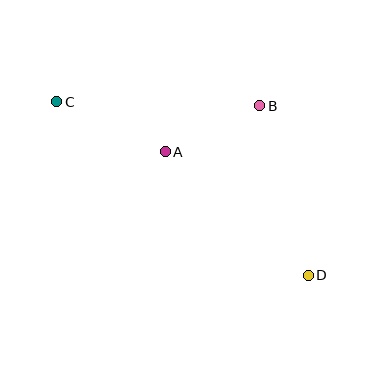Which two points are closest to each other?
Points A and B are closest to each other.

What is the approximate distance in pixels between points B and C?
The distance between B and C is approximately 203 pixels.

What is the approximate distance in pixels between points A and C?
The distance between A and C is approximately 119 pixels.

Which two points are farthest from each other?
Points C and D are farthest from each other.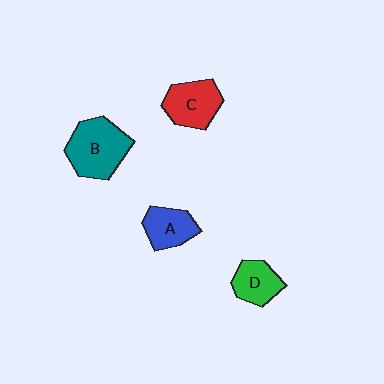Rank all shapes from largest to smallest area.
From largest to smallest: B (teal), C (red), A (blue), D (green).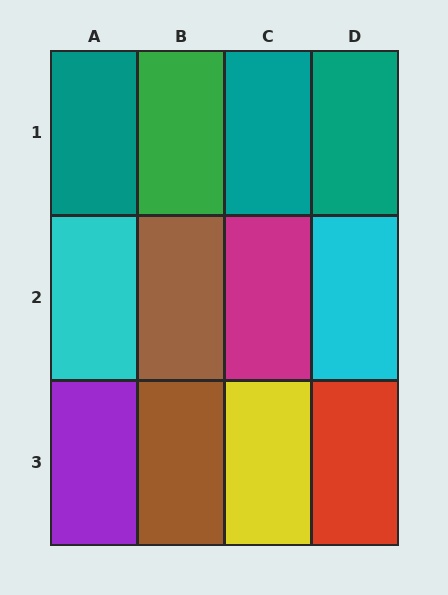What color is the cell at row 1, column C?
Teal.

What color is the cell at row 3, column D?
Red.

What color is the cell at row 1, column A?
Teal.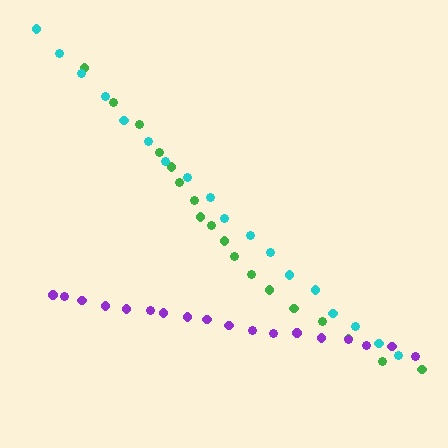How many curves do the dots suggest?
There are 3 distinct paths.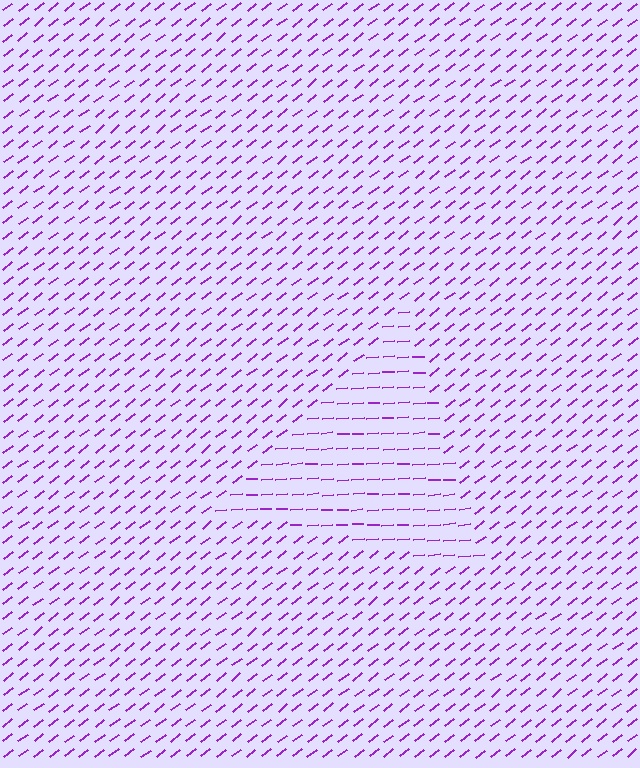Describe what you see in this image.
The image is filled with small purple line segments. A triangle region in the image has lines oriented differently from the surrounding lines, creating a visible texture boundary.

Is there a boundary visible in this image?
Yes, there is a texture boundary formed by a change in line orientation.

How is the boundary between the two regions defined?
The boundary is defined purely by a change in line orientation (approximately 34 degrees difference). All lines are the same color and thickness.